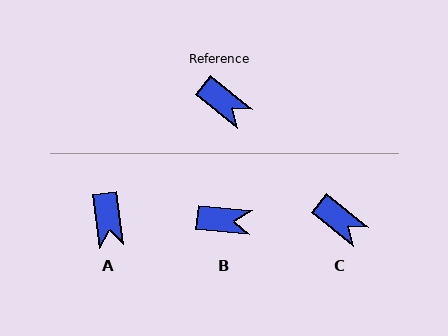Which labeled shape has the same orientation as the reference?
C.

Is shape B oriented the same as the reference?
No, it is off by about 33 degrees.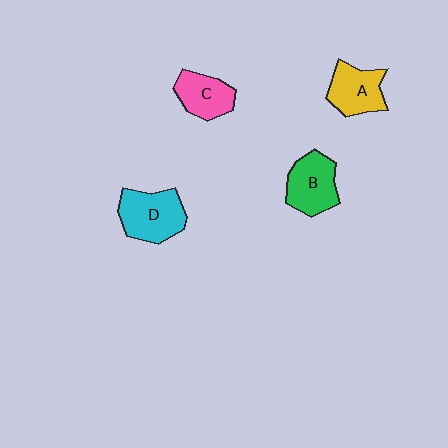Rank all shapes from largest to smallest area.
From largest to smallest: D (cyan), B (green), A (yellow), C (pink).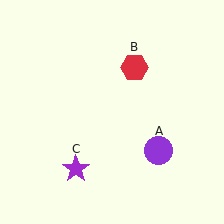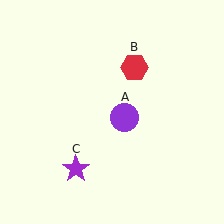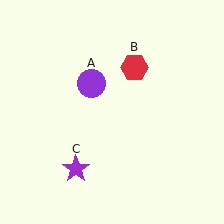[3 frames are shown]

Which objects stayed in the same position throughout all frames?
Red hexagon (object B) and purple star (object C) remained stationary.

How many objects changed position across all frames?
1 object changed position: purple circle (object A).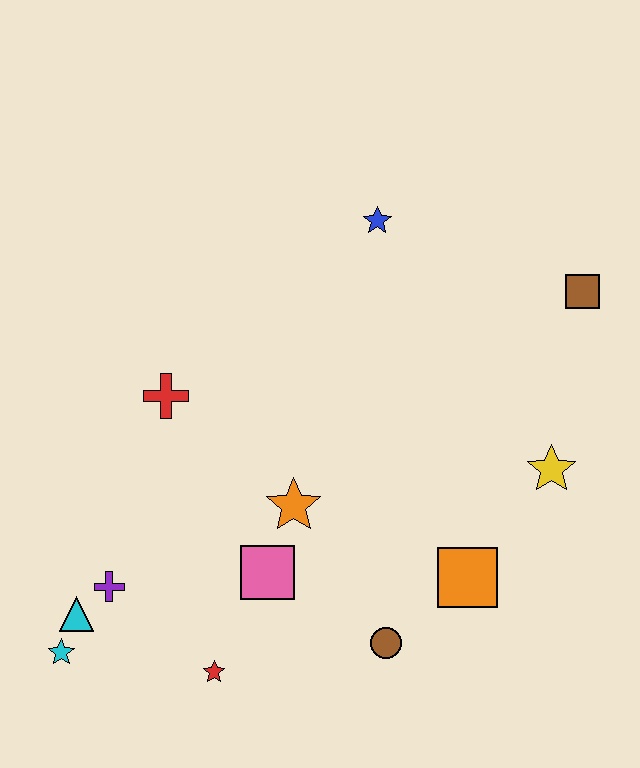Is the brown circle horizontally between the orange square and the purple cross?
Yes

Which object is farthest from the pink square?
The brown square is farthest from the pink square.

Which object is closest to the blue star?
The brown square is closest to the blue star.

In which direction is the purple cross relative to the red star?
The purple cross is to the left of the red star.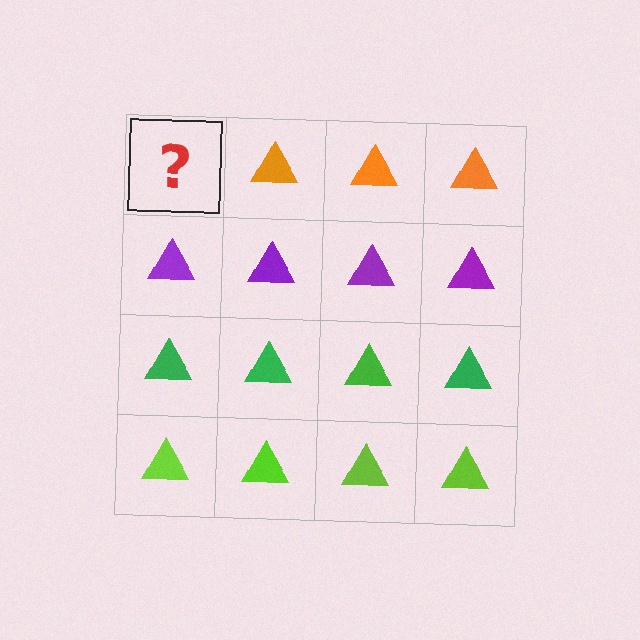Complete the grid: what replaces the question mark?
The question mark should be replaced with an orange triangle.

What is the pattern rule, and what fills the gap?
The rule is that each row has a consistent color. The gap should be filled with an orange triangle.